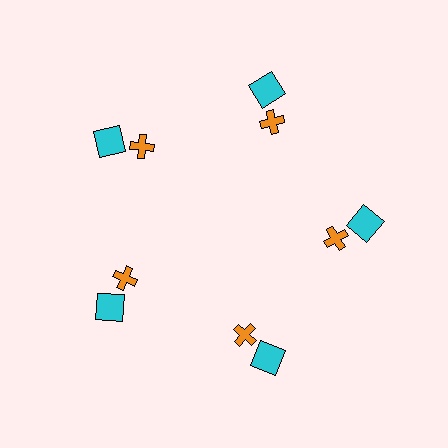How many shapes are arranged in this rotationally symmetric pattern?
There are 10 shapes, arranged in 5 groups of 2.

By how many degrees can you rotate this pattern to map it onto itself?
The pattern maps onto itself every 72 degrees of rotation.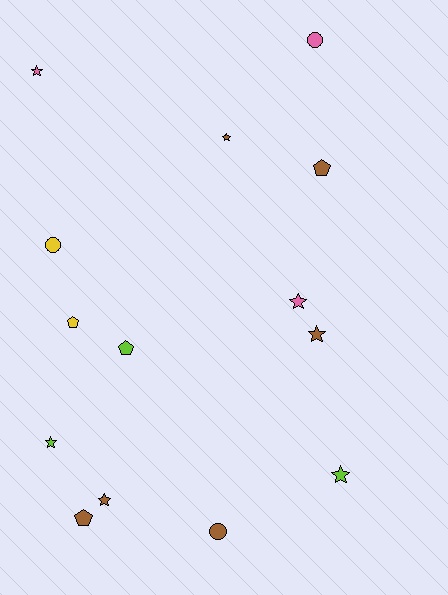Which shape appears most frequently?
Star, with 7 objects.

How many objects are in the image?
There are 14 objects.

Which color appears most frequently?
Brown, with 6 objects.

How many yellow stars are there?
There are no yellow stars.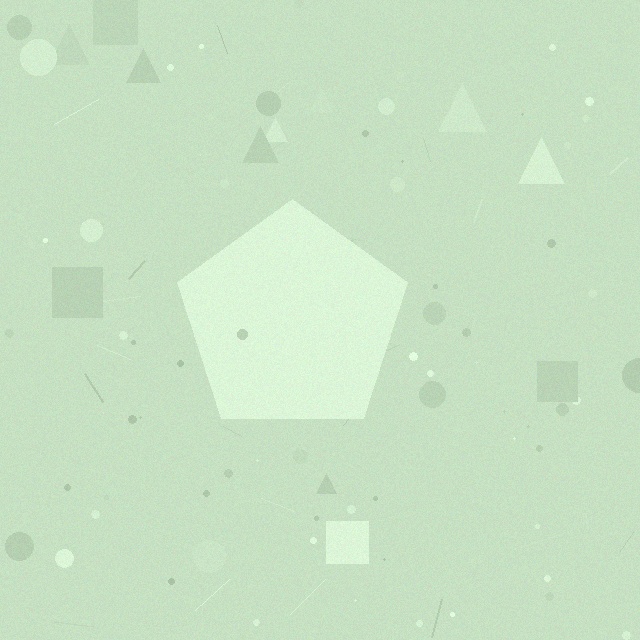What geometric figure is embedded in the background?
A pentagon is embedded in the background.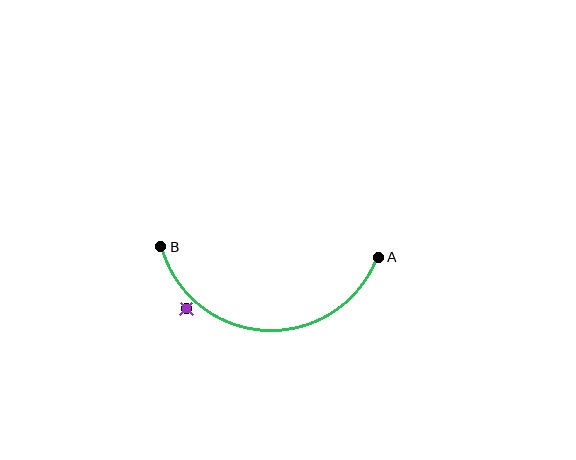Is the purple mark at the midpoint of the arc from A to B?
No — the purple mark does not lie on the arc at all. It sits slightly outside the curve.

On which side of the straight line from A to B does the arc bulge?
The arc bulges below the straight line connecting A and B.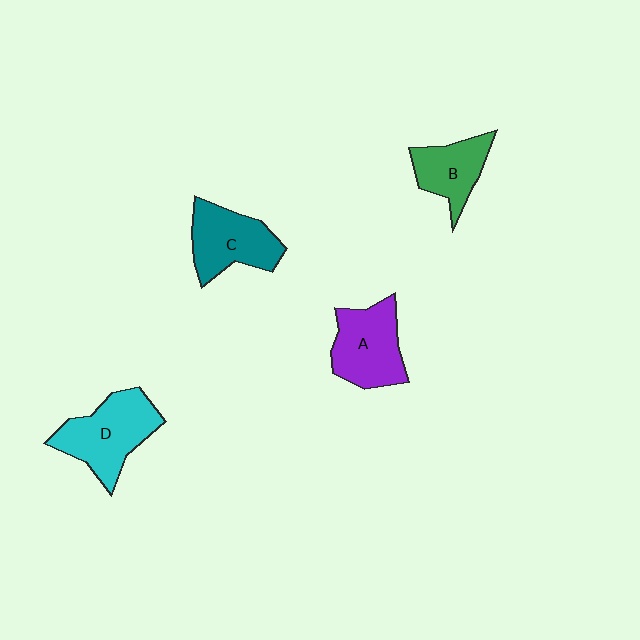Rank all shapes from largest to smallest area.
From largest to smallest: D (cyan), A (purple), C (teal), B (green).